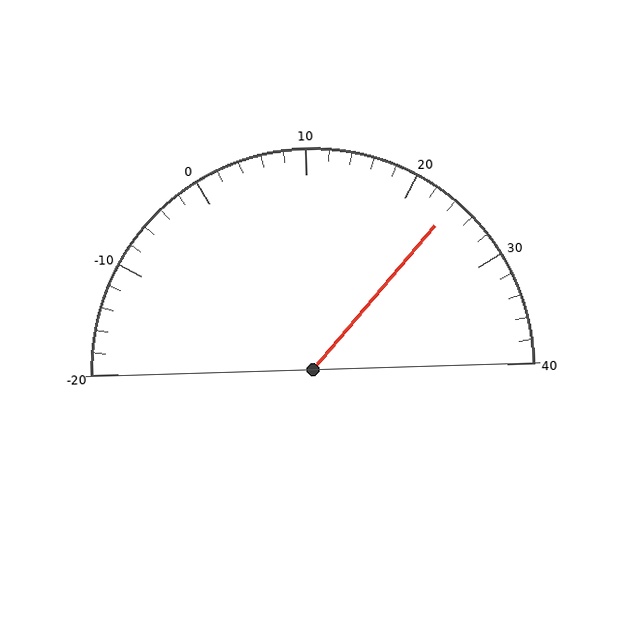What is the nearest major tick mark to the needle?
The nearest major tick mark is 20.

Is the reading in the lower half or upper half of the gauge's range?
The reading is in the upper half of the range (-20 to 40).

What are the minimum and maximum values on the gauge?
The gauge ranges from -20 to 40.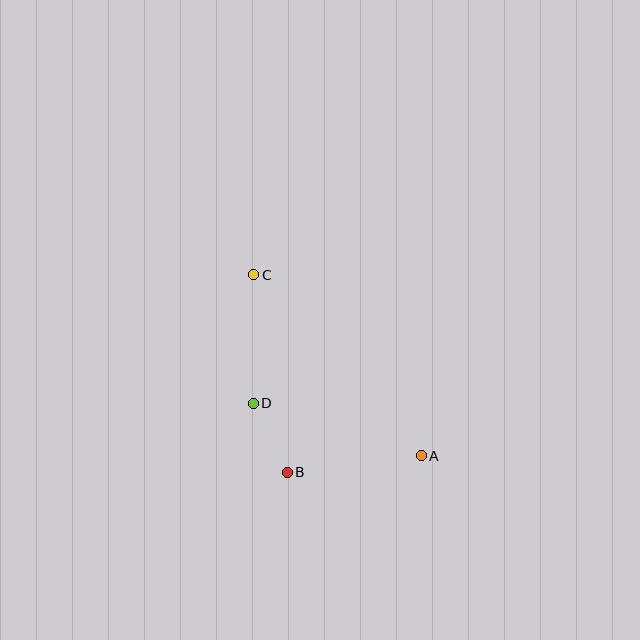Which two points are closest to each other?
Points B and D are closest to each other.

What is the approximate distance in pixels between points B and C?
The distance between B and C is approximately 200 pixels.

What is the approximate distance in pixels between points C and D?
The distance between C and D is approximately 129 pixels.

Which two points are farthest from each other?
Points A and C are farthest from each other.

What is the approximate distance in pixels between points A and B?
The distance between A and B is approximately 135 pixels.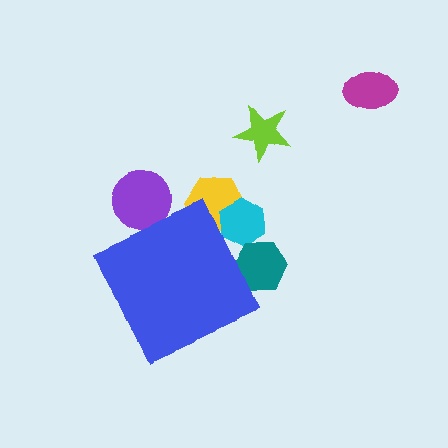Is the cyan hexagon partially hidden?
Yes, the cyan hexagon is partially hidden behind the blue diamond.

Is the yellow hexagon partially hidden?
Yes, the yellow hexagon is partially hidden behind the blue diamond.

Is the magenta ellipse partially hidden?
No, the magenta ellipse is fully visible.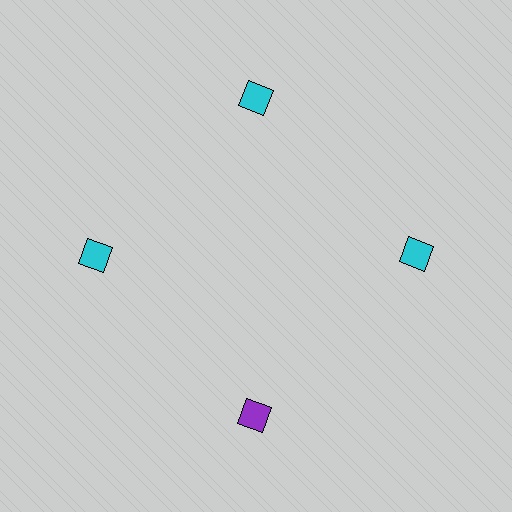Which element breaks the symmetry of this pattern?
The purple diamond at roughly the 6 o'clock position breaks the symmetry. All other shapes are cyan diamonds.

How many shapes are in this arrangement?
There are 4 shapes arranged in a ring pattern.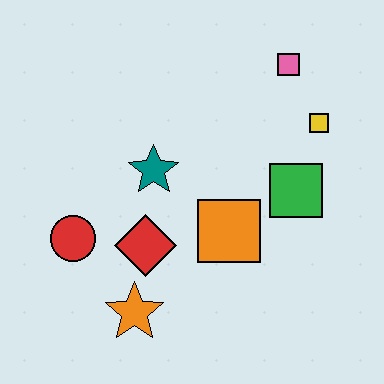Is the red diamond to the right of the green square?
No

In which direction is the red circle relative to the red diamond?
The red circle is to the left of the red diamond.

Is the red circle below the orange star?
No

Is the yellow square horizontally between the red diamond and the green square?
No